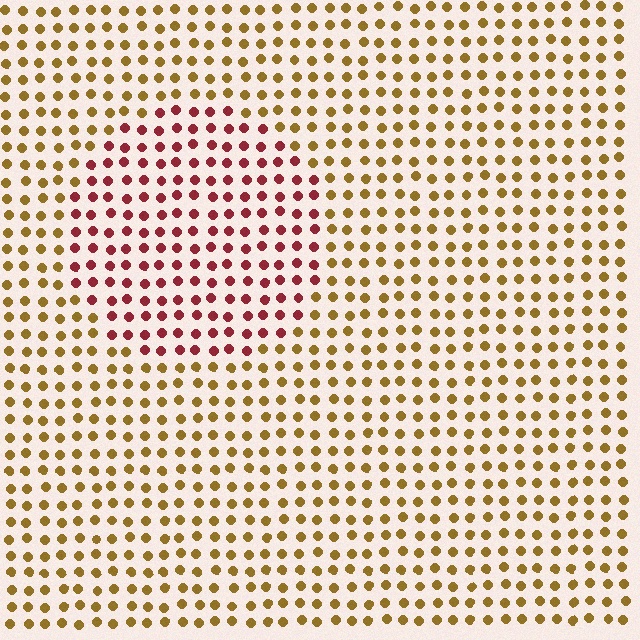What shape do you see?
I see a circle.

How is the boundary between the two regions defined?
The boundary is defined purely by a slight shift in hue (about 52 degrees). Spacing, size, and orientation are identical on both sides.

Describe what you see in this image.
The image is filled with small brown elements in a uniform arrangement. A circle-shaped region is visible where the elements are tinted to a slightly different hue, forming a subtle color boundary.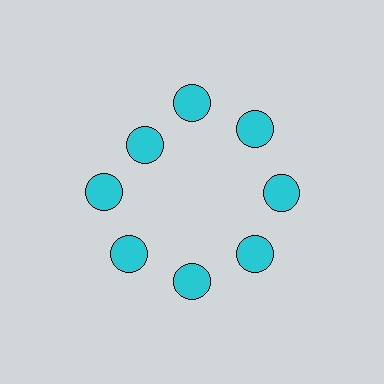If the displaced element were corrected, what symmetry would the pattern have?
It would have 8-fold rotational symmetry — the pattern would map onto itself every 45 degrees.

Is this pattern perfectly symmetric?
No. The 8 cyan circles are arranged in a ring, but one element near the 10 o'clock position is pulled inward toward the center, breaking the 8-fold rotational symmetry.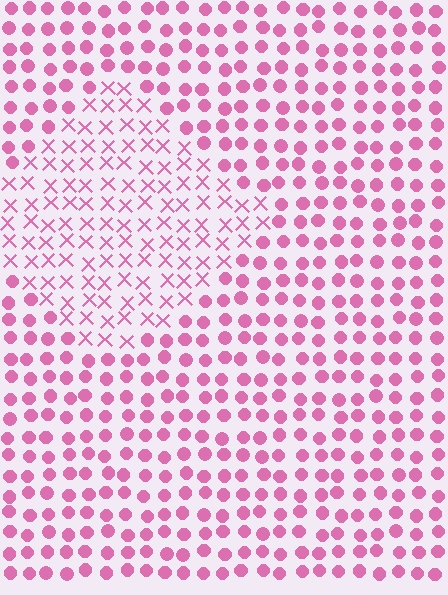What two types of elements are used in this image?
The image uses X marks inside the diamond region and circles outside it.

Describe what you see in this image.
The image is filled with small pink elements arranged in a uniform grid. A diamond-shaped region contains X marks, while the surrounding area contains circles. The boundary is defined purely by the change in element shape.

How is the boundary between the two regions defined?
The boundary is defined by a change in element shape: X marks inside vs. circles outside. All elements share the same color and spacing.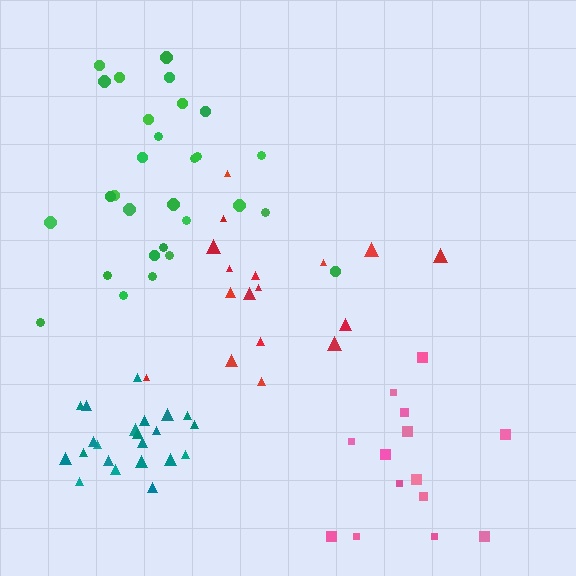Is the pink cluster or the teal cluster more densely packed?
Teal.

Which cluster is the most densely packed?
Teal.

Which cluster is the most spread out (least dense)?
Pink.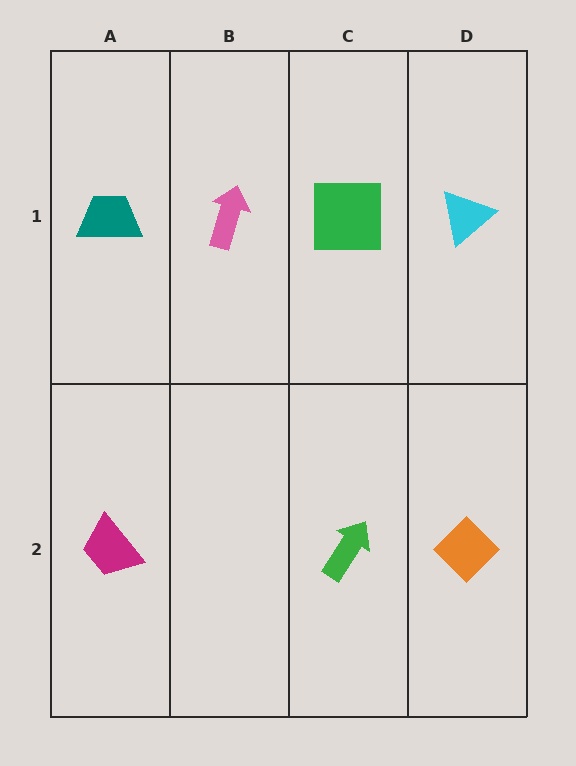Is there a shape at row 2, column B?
No, that cell is empty.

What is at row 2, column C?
A green arrow.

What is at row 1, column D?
A cyan triangle.